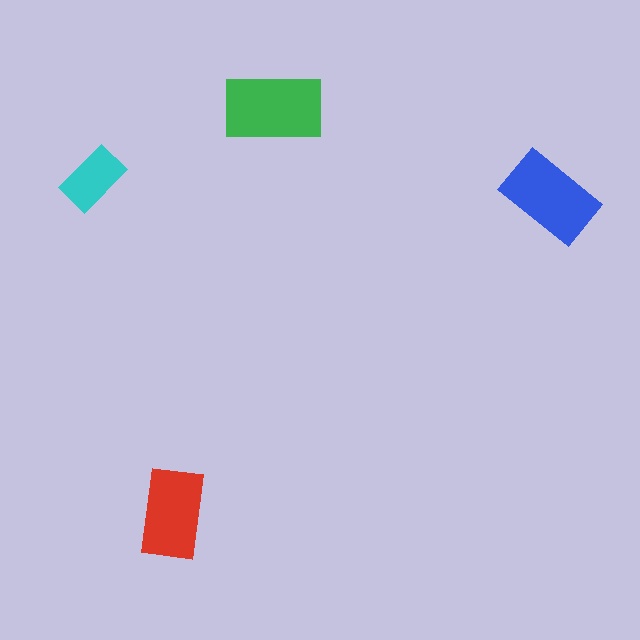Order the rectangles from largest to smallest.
the green one, the blue one, the red one, the cyan one.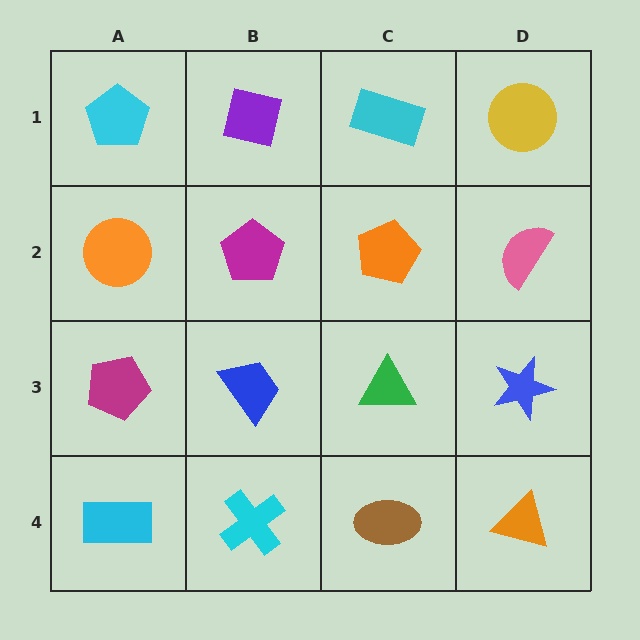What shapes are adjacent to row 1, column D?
A pink semicircle (row 2, column D), a cyan rectangle (row 1, column C).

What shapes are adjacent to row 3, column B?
A magenta pentagon (row 2, column B), a cyan cross (row 4, column B), a magenta pentagon (row 3, column A), a green triangle (row 3, column C).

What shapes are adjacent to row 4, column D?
A blue star (row 3, column D), a brown ellipse (row 4, column C).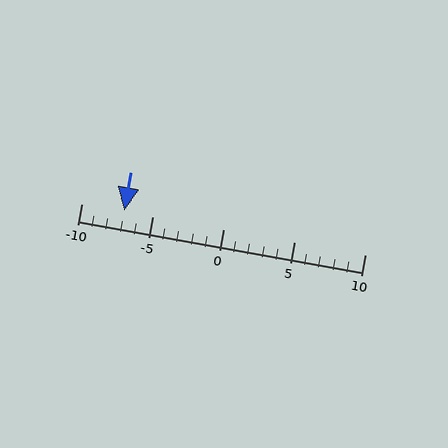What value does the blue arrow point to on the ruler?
The blue arrow points to approximately -7.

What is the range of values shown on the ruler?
The ruler shows values from -10 to 10.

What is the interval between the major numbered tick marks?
The major tick marks are spaced 5 units apart.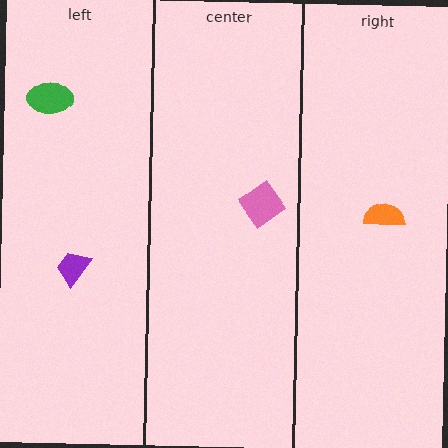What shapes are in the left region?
The purple trapezoid, the green ellipse.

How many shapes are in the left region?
2.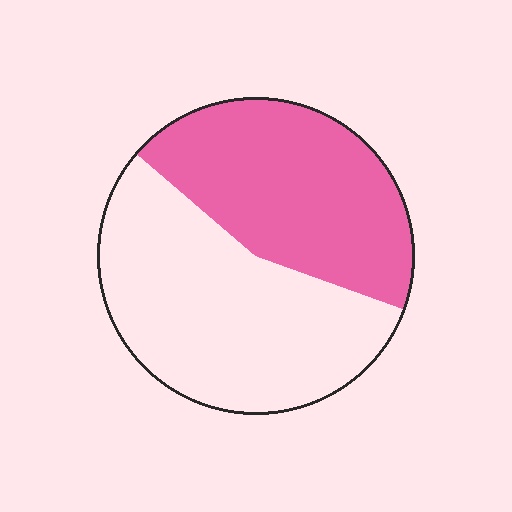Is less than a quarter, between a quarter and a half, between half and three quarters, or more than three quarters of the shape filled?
Between a quarter and a half.